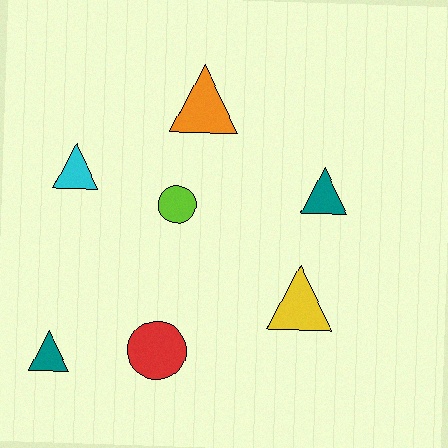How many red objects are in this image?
There is 1 red object.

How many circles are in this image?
There are 2 circles.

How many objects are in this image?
There are 7 objects.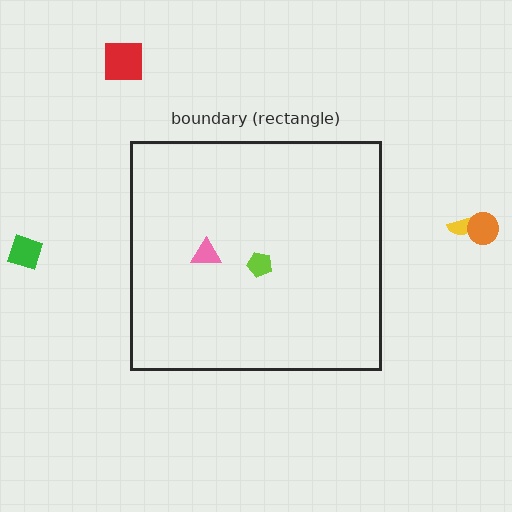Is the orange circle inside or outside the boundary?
Outside.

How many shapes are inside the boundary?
2 inside, 4 outside.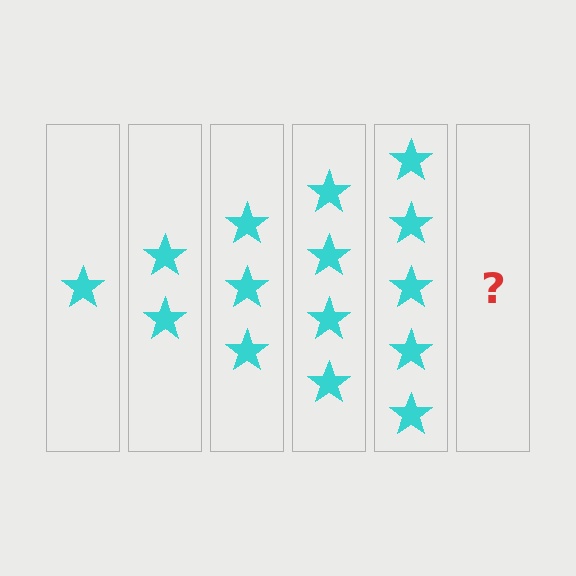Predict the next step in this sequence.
The next step is 6 stars.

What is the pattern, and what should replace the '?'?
The pattern is that each step adds one more star. The '?' should be 6 stars.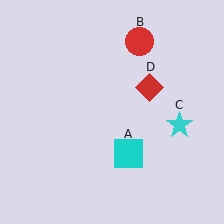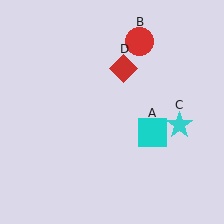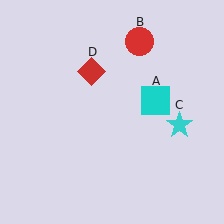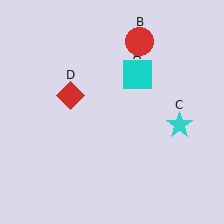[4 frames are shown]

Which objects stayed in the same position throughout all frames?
Red circle (object B) and cyan star (object C) remained stationary.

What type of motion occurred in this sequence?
The cyan square (object A), red diamond (object D) rotated counterclockwise around the center of the scene.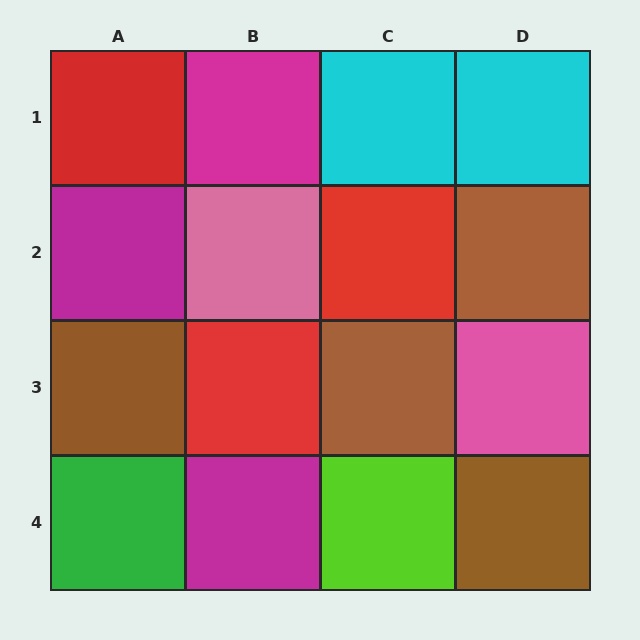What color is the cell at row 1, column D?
Cyan.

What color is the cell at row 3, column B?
Red.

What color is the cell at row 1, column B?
Magenta.